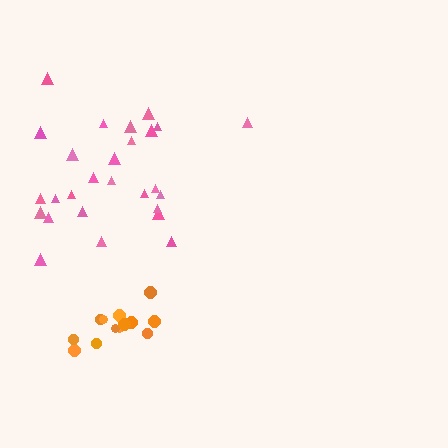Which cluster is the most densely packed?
Orange.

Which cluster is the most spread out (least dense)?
Pink.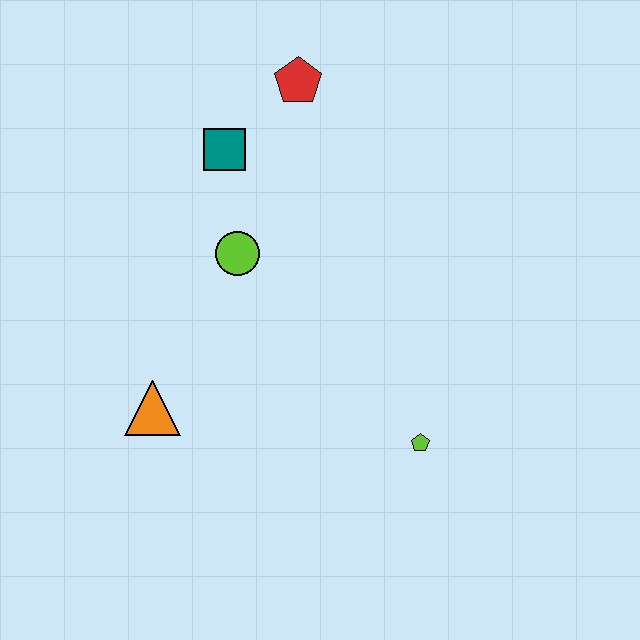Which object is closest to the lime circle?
The teal square is closest to the lime circle.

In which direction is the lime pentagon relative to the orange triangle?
The lime pentagon is to the right of the orange triangle.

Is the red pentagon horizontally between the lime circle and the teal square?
No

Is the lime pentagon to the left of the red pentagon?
No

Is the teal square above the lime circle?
Yes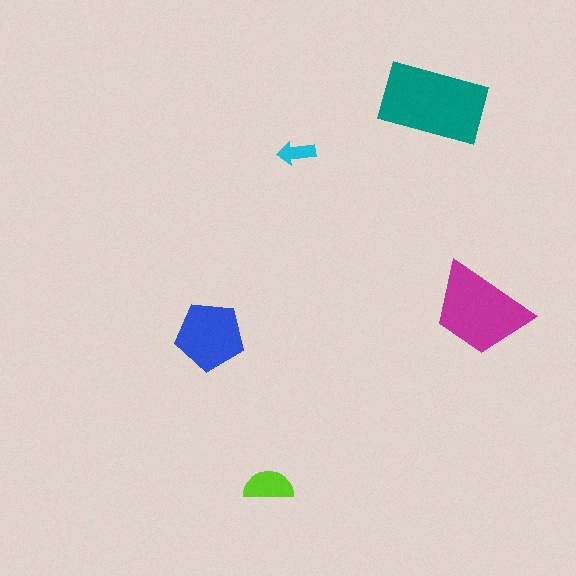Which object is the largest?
The teal rectangle.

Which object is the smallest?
The cyan arrow.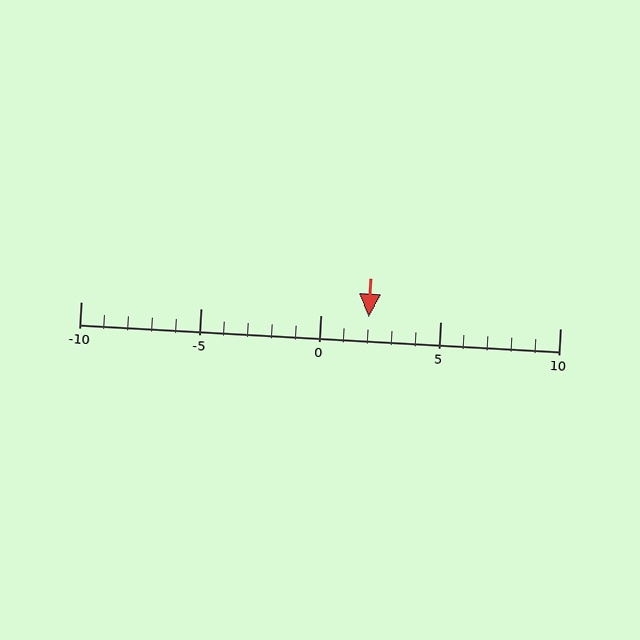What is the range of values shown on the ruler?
The ruler shows values from -10 to 10.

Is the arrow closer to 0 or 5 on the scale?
The arrow is closer to 0.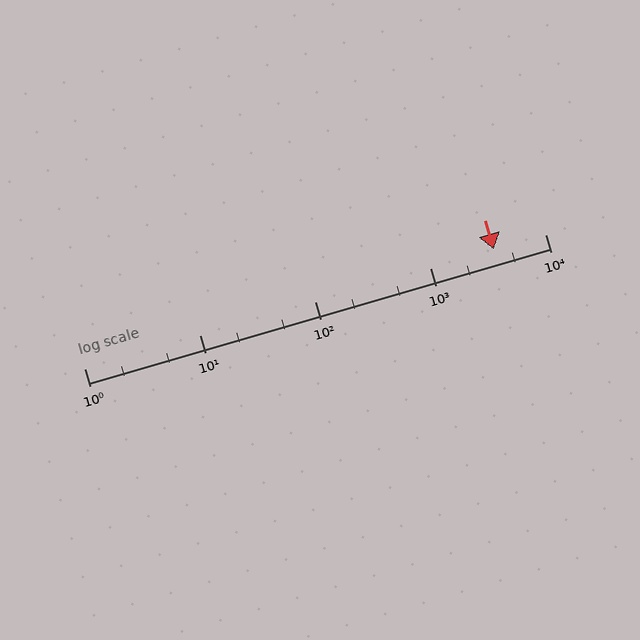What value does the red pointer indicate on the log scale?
The pointer indicates approximately 3600.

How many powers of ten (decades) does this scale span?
The scale spans 4 decades, from 1 to 10000.